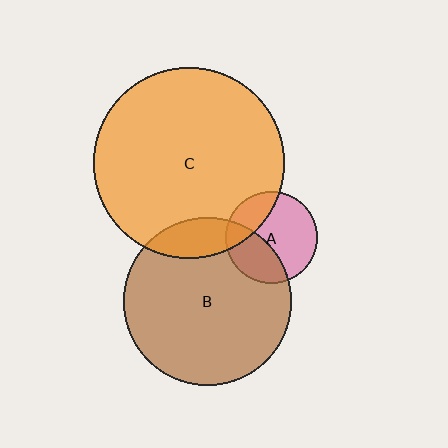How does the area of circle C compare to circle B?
Approximately 1.3 times.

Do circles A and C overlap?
Yes.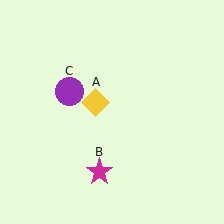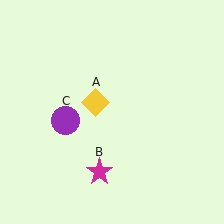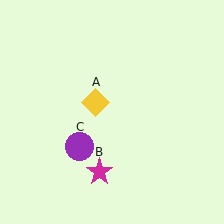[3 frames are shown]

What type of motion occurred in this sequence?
The purple circle (object C) rotated counterclockwise around the center of the scene.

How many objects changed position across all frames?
1 object changed position: purple circle (object C).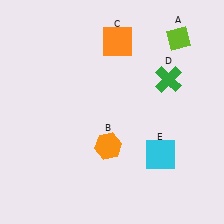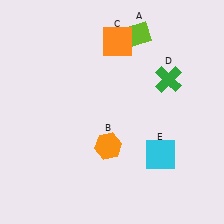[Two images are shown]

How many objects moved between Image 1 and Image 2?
1 object moved between the two images.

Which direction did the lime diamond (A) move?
The lime diamond (A) moved left.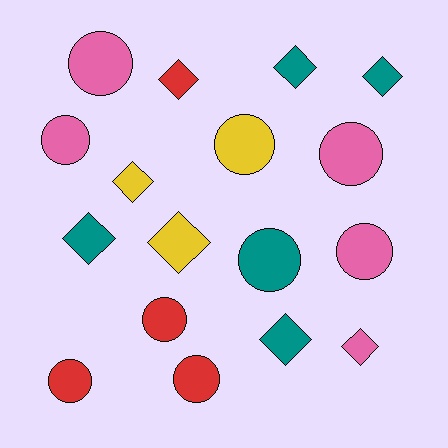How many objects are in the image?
There are 17 objects.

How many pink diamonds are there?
There is 1 pink diamond.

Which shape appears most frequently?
Circle, with 9 objects.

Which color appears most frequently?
Teal, with 5 objects.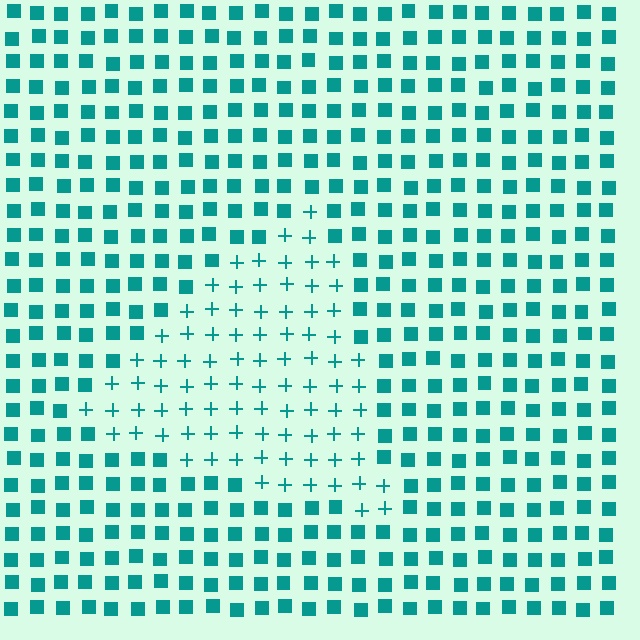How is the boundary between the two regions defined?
The boundary is defined by a change in element shape: plus signs inside vs. squares outside. All elements share the same color and spacing.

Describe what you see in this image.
The image is filled with small teal elements arranged in a uniform grid. A triangle-shaped region contains plus signs, while the surrounding area contains squares. The boundary is defined purely by the change in element shape.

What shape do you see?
I see a triangle.